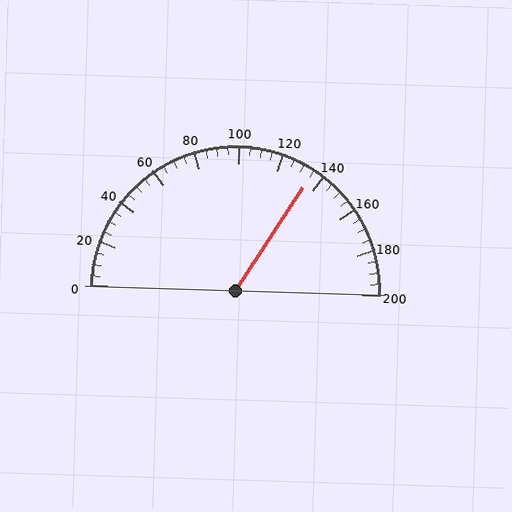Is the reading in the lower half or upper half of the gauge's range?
The reading is in the upper half of the range (0 to 200).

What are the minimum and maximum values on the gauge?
The gauge ranges from 0 to 200.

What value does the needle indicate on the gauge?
The needle indicates approximately 135.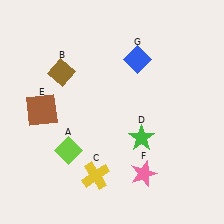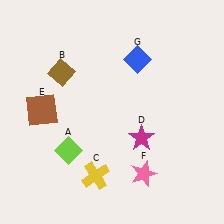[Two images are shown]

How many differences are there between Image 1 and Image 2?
There is 1 difference between the two images.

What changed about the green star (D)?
In Image 1, D is green. In Image 2, it changed to magenta.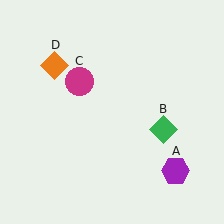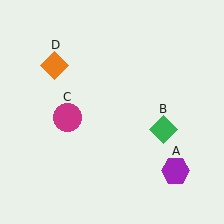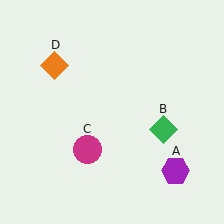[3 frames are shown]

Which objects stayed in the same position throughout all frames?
Purple hexagon (object A) and green diamond (object B) and orange diamond (object D) remained stationary.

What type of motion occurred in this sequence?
The magenta circle (object C) rotated counterclockwise around the center of the scene.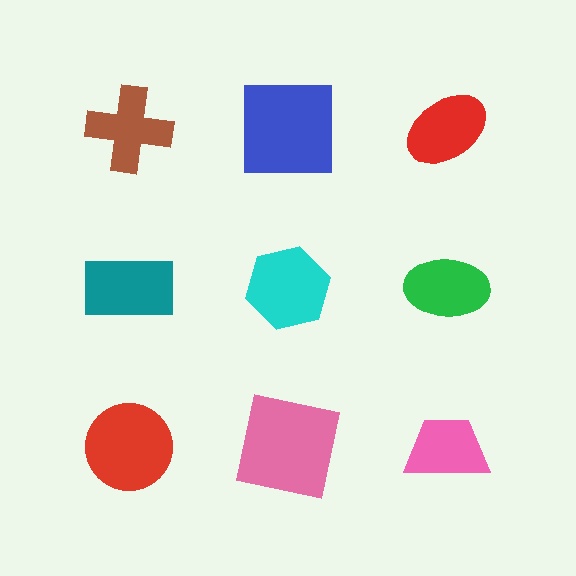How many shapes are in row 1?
3 shapes.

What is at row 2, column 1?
A teal rectangle.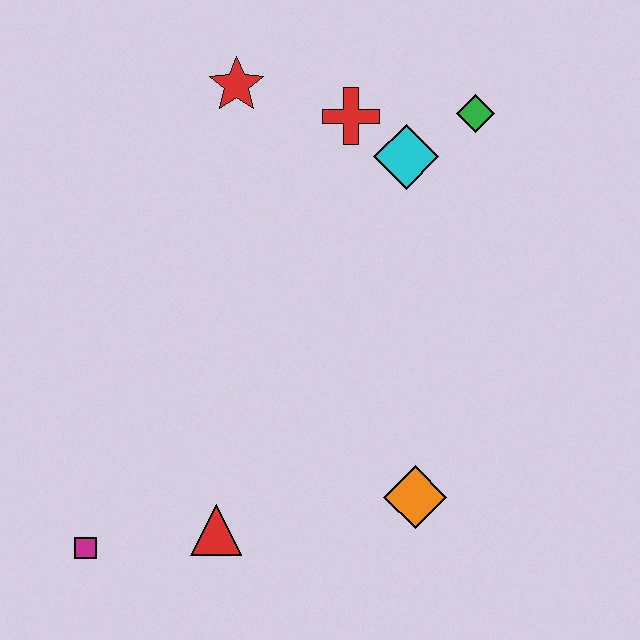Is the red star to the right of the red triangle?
Yes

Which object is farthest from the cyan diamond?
The magenta square is farthest from the cyan diamond.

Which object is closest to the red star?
The red cross is closest to the red star.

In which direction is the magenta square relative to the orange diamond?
The magenta square is to the left of the orange diamond.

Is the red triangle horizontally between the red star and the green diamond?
No